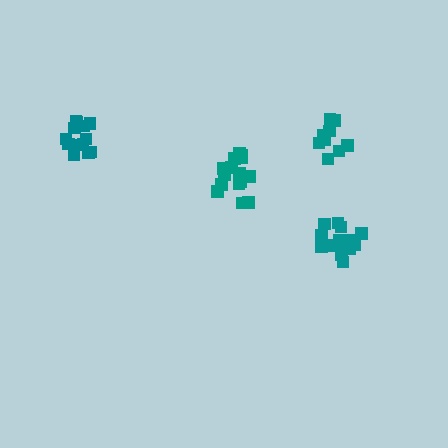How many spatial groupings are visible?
There are 4 spatial groupings.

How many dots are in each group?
Group 1: 10 dots, Group 2: 15 dots, Group 3: 15 dots, Group 4: 13 dots (53 total).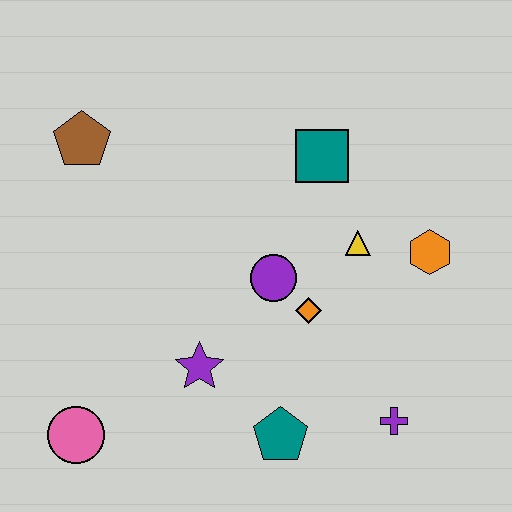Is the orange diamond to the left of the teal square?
Yes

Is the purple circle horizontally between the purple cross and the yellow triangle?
No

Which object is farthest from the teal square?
The pink circle is farthest from the teal square.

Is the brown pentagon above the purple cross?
Yes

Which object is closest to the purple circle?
The orange diamond is closest to the purple circle.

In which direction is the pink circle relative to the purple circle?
The pink circle is to the left of the purple circle.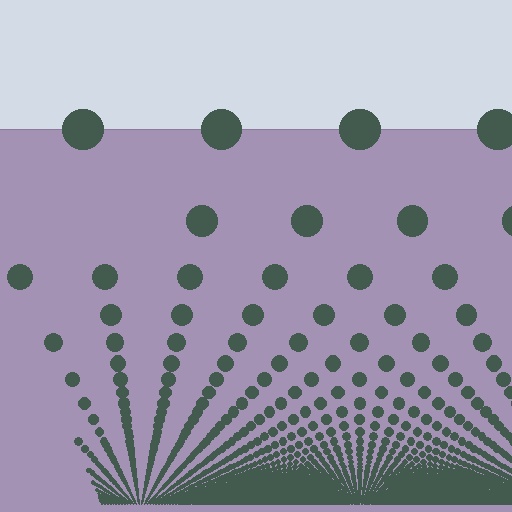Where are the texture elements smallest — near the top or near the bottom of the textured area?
Near the bottom.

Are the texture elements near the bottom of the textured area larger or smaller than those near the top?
Smaller. The gradient is inverted — elements near the bottom are smaller and denser.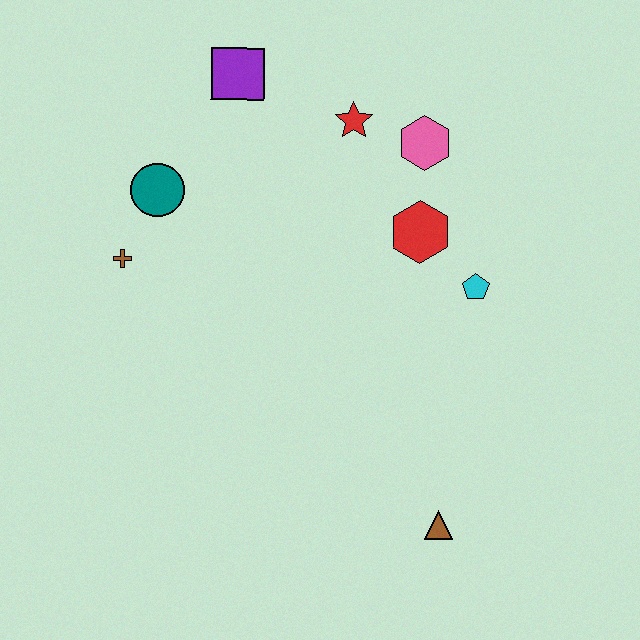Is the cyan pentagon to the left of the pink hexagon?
No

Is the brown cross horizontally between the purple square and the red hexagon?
No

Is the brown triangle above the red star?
No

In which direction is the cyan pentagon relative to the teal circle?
The cyan pentagon is to the right of the teal circle.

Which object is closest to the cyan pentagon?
The red hexagon is closest to the cyan pentagon.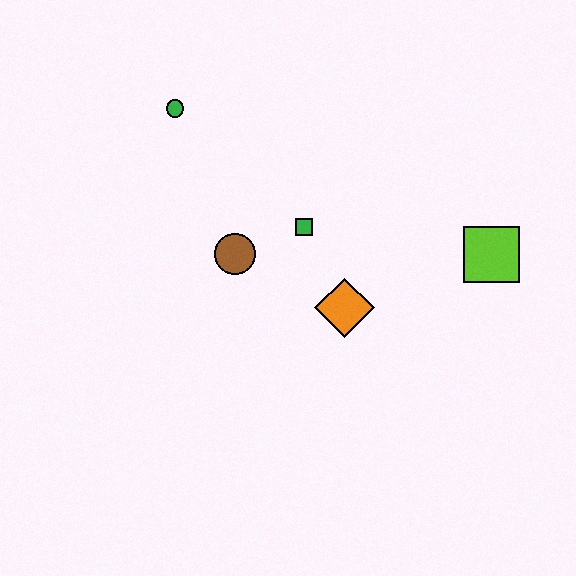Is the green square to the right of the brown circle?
Yes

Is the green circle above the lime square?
Yes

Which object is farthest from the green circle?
The lime square is farthest from the green circle.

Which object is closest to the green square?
The brown circle is closest to the green square.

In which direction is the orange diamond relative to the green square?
The orange diamond is below the green square.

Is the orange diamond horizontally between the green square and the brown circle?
No